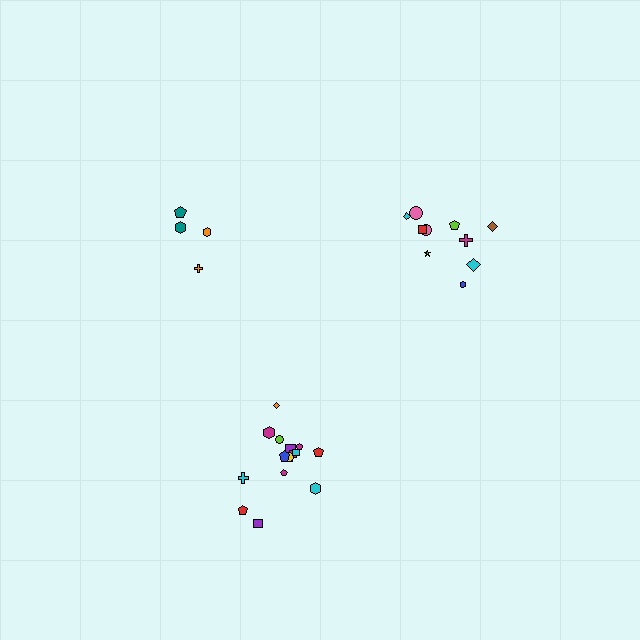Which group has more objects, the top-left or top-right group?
The top-right group.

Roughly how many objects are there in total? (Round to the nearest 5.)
Roughly 30 objects in total.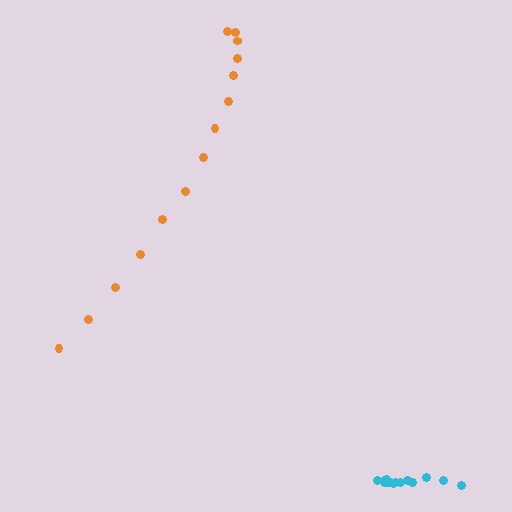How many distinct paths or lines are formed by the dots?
There are 2 distinct paths.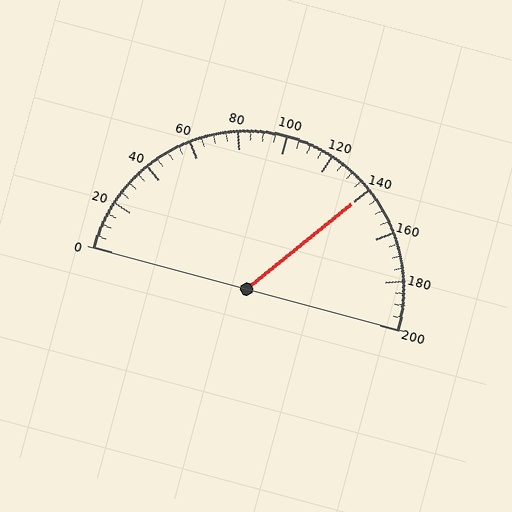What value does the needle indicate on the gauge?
The needle indicates approximately 140.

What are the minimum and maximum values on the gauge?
The gauge ranges from 0 to 200.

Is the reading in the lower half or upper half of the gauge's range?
The reading is in the upper half of the range (0 to 200).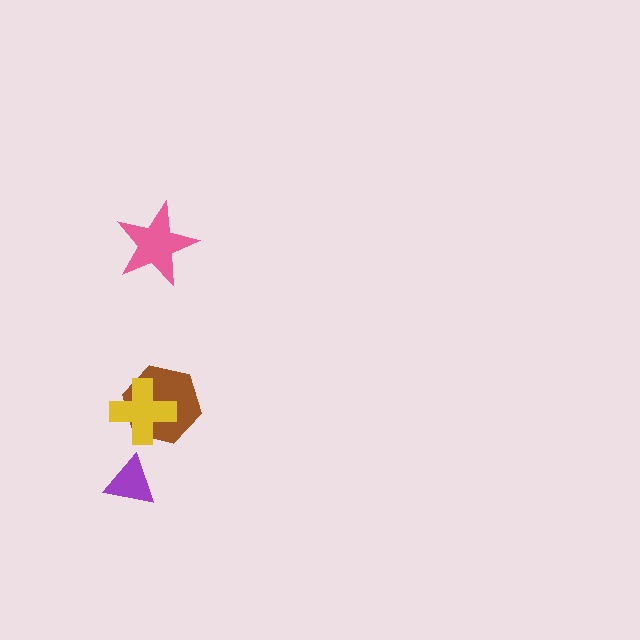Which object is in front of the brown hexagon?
The yellow cross is in front of the brown hexagon.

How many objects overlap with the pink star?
0 objects overlap with the pink star.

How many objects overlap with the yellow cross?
1 object overlaps with the yellow cross.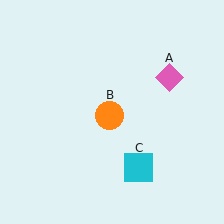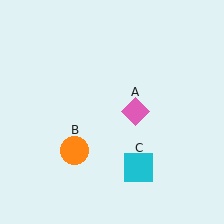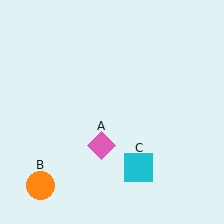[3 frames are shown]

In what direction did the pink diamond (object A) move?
The pink diamond (object A) moved down and to the left.